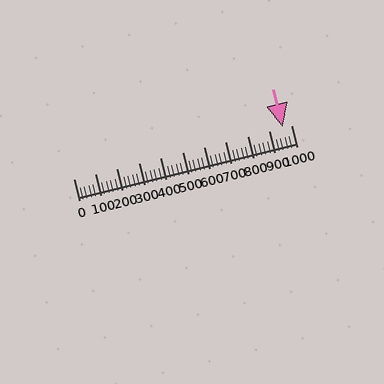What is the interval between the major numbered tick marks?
The major tick marks are spaced 100 units apart.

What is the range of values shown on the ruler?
The ruler shows values from 0 to 1000.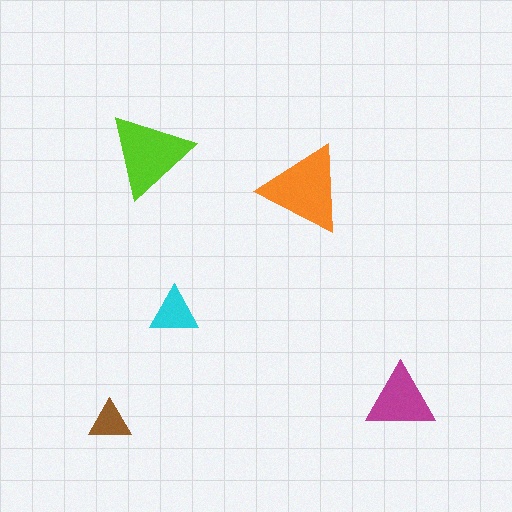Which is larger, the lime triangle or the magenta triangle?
The lime one.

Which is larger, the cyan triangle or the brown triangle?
The cyan one.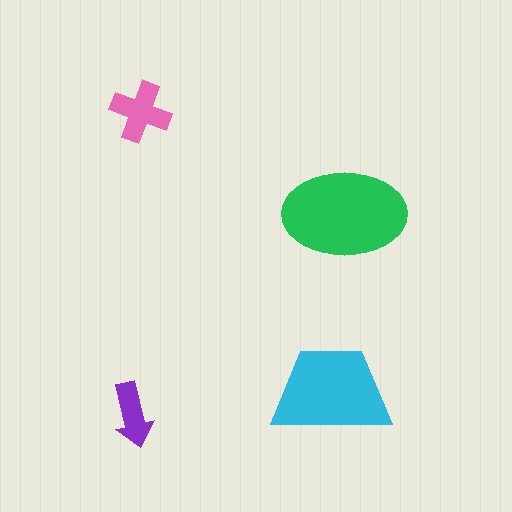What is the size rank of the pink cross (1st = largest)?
3rd.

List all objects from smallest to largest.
The purple arrow, the pink cross, the cyan trapezoid, the green ellipse.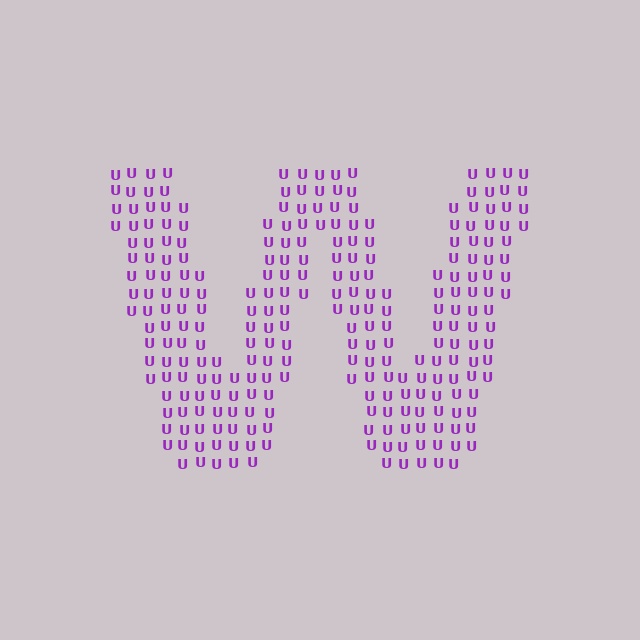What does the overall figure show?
The overall figure shows the letter W.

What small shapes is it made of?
It is made of small letter U's.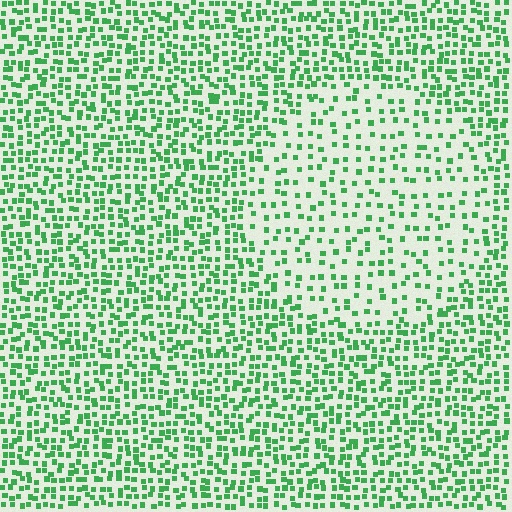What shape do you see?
I see a circle.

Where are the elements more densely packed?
The elements are more densely packed outside the circle boundary.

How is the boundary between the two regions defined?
The boundary is defined by a change in element density (approximately 2.0x ratio). All elements are the same color, size, and shape.